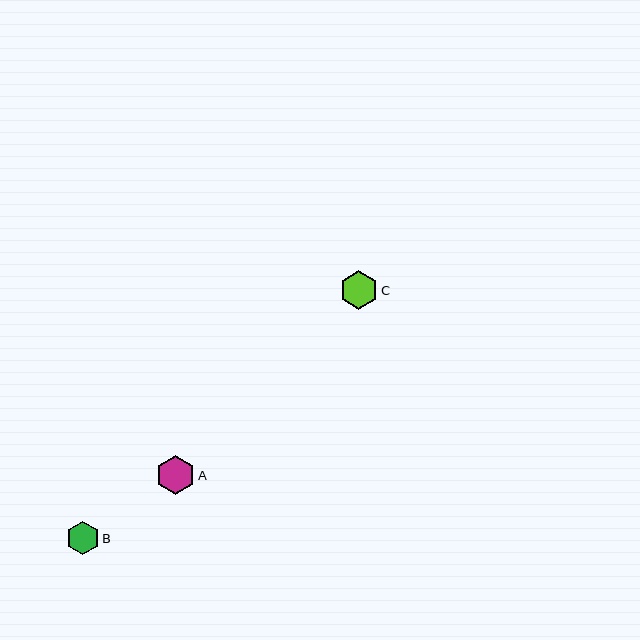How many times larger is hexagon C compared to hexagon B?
Hexagon C is approximately 1.2 times the size of hexagon B.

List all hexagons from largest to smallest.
From largest to smallest: A, C, B.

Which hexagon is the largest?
Hexagon A is the largest with a size of approximately 39 pixels.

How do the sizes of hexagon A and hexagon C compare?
Hexagon A and hexagon C are approximately the same size.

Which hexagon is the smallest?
Hexagon B is the smallest with a size of approximately 33 pixels.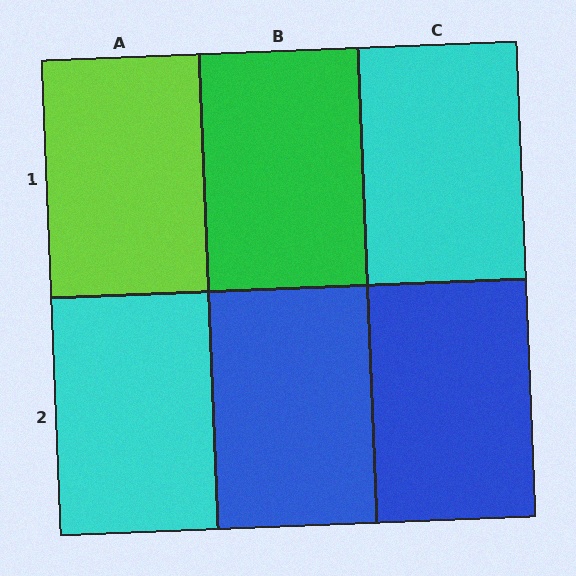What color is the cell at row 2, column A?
Cyan.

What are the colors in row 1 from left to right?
Lime, green, cyan.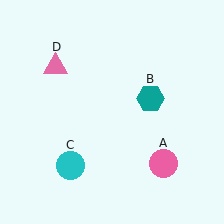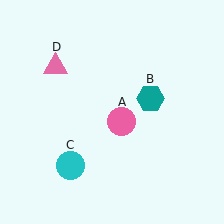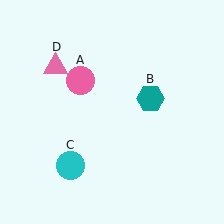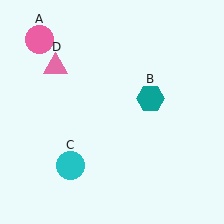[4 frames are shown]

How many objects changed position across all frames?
1 object changed position: pink circle (object A).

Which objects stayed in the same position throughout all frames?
Teal hexagon (object B) and cyan circle (object C) and pink triangle (object D) remained stationary.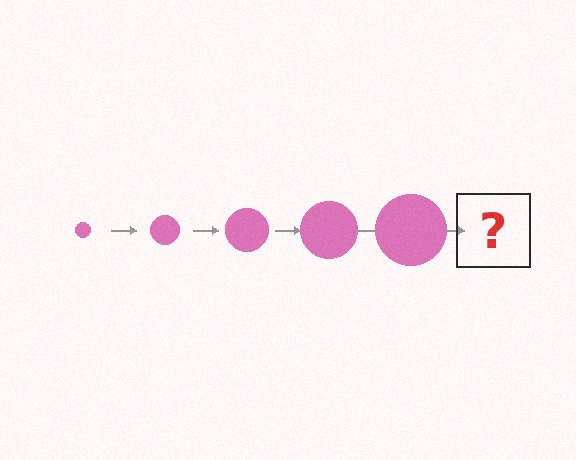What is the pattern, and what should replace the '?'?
The pattern is that the circle gets progressively larger each step. The '?' should be a pink circle, larger than the previous one.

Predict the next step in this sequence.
The next step is a pink circle, larger than the previous one.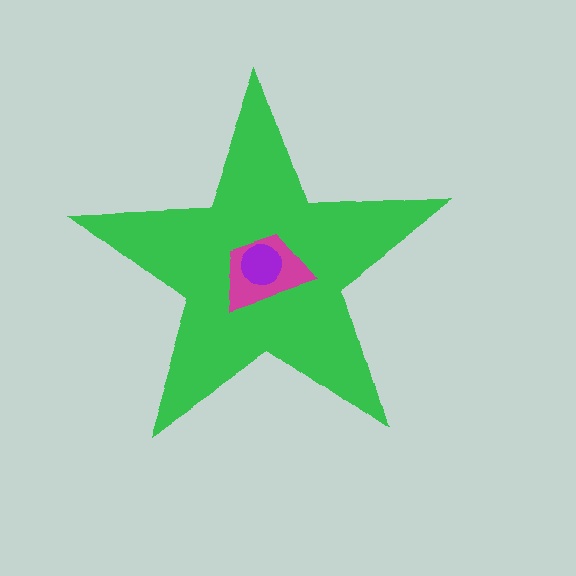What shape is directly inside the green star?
The magenta trapezoid.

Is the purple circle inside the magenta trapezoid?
Yes.